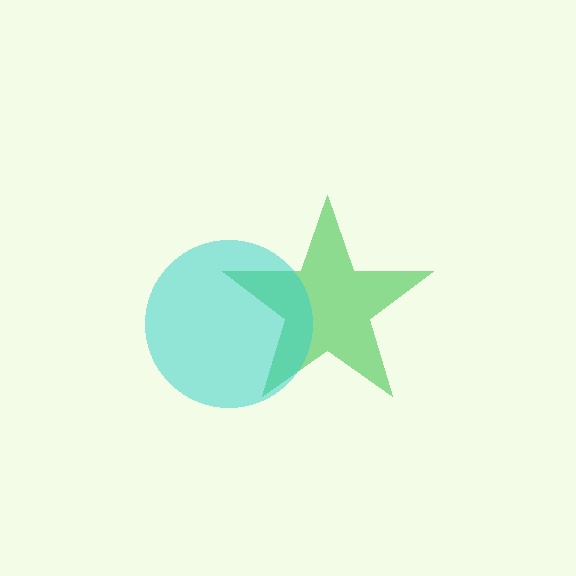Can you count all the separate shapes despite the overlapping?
Yes, there are 2 separate shapes.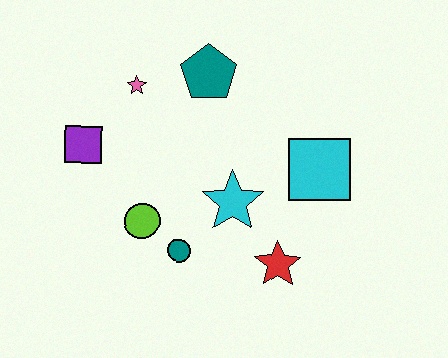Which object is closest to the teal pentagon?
The pink star is closest to the teal pentagon.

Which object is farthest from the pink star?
The red star is farthest from the pink star.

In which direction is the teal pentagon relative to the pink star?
The teal pentagon is to the right of the pink star.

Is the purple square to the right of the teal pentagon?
No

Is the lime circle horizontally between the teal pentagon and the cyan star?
No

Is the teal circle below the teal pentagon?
Yes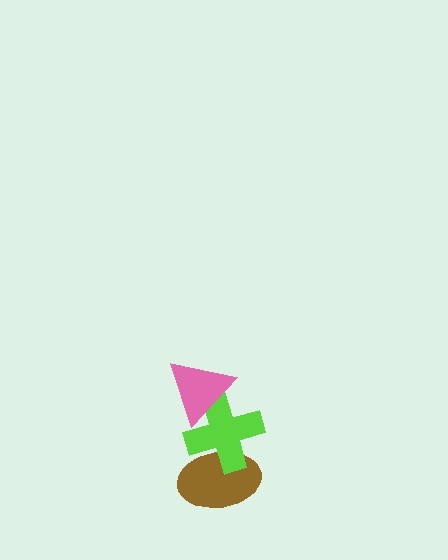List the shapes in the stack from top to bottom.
From top to bottom: the pink triangle, the lime cross, the brown ellipse.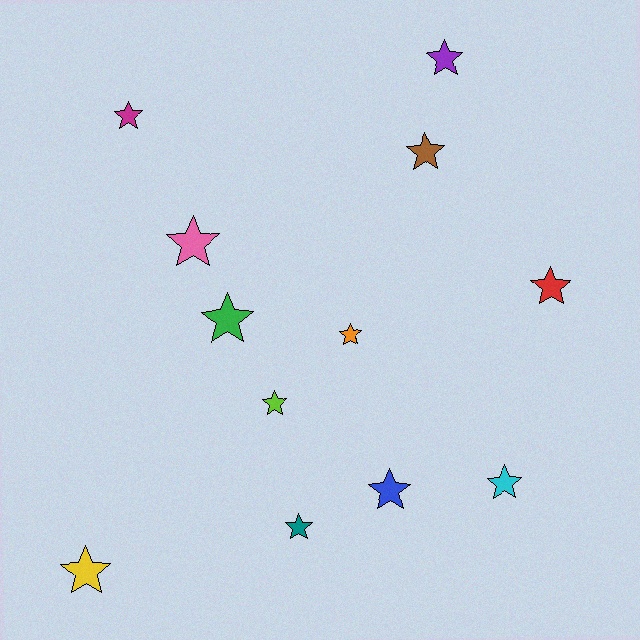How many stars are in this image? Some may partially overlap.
There are 12 stars.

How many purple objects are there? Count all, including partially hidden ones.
There is 1 purple object.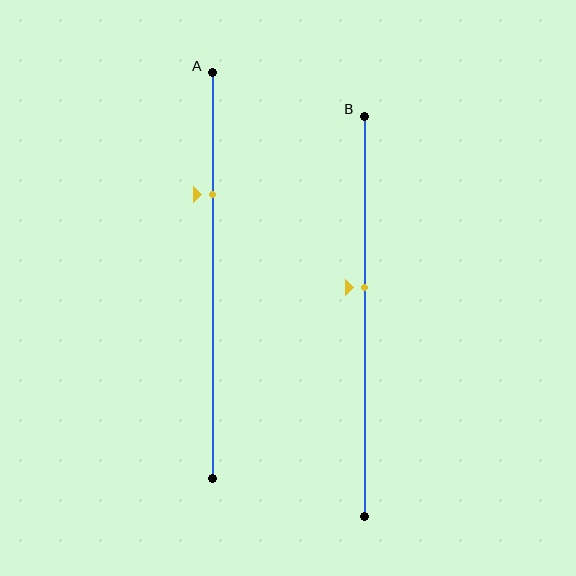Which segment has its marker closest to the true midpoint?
Segment B has its marker closest to the true midpoint.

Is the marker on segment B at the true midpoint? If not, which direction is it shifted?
No, the marker on segment B is shifted upward by about 7% of the segment length.